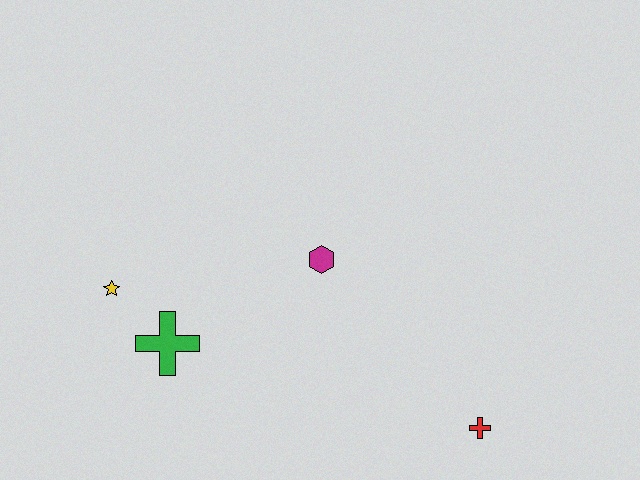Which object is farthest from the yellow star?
The red cross is farthest from the yellow star.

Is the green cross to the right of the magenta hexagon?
No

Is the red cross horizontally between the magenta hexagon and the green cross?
No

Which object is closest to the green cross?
The yellow star is closest to the green cross.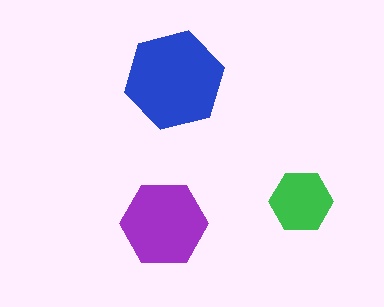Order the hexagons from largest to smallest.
the blue one, the purple one, the green one.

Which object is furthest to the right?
The green hexagon is rightmost.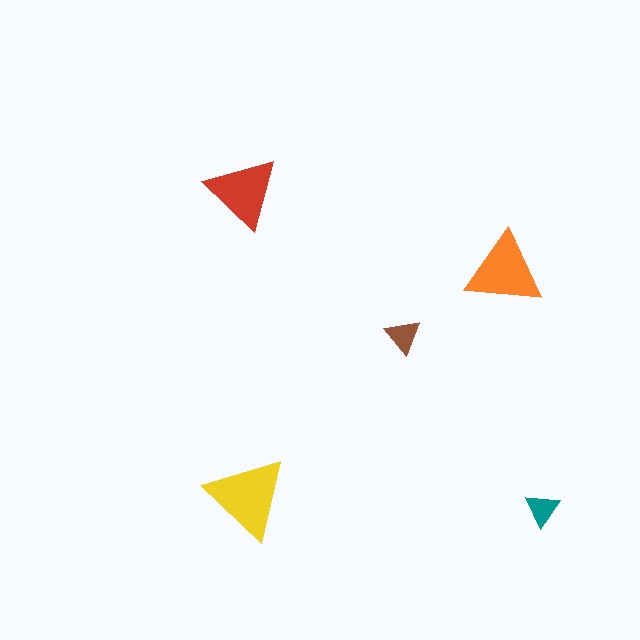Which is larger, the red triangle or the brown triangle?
The red one.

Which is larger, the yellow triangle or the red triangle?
The yellow one.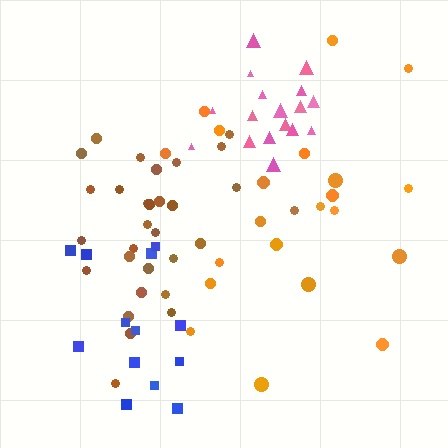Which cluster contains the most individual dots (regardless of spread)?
Brown (30).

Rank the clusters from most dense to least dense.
pink, brown, orange, blue.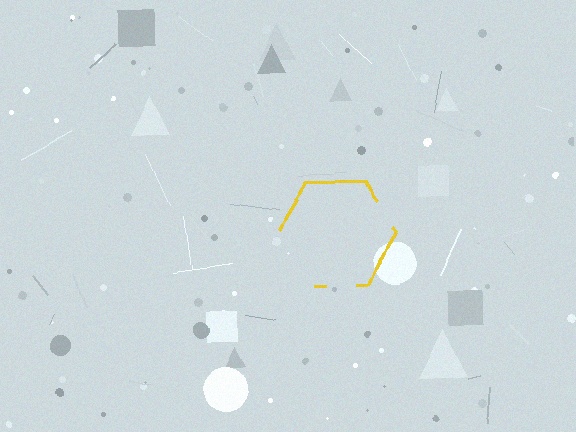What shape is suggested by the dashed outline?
The dashed outline suggests a hexagon.